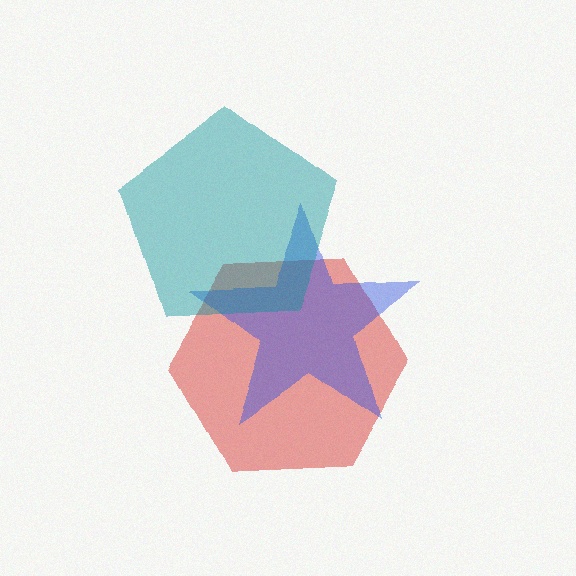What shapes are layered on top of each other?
The layered shapes are: a red hexagon, a blue star, a teal pentagon.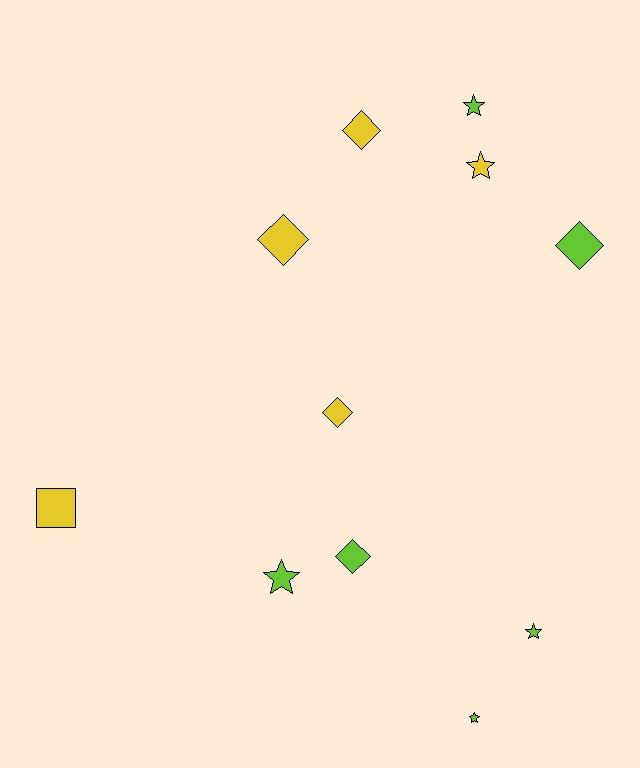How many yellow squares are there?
There is 1 yellow square.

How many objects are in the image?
There are 11 objects.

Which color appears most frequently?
Lime, with 6 objects.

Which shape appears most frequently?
Star, with 5 objects.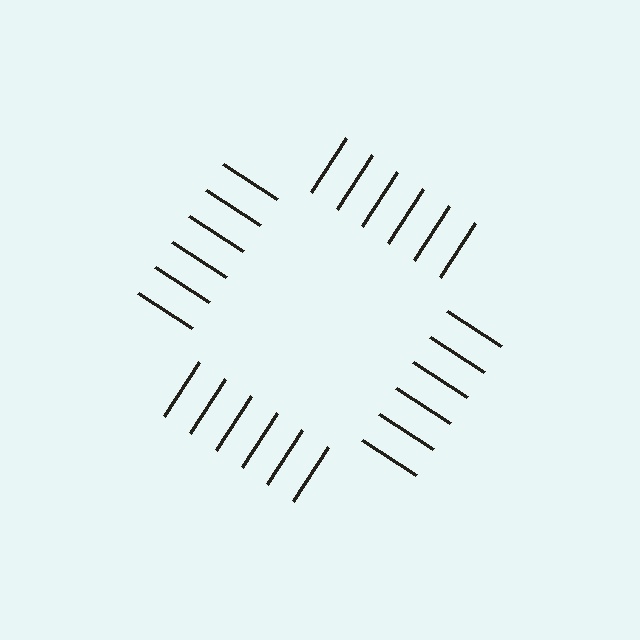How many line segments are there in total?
24 — 6 along each of the 4 edges.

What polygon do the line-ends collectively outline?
An illusory square — the line segments terminate on its edges but no continuous stroke is drawn.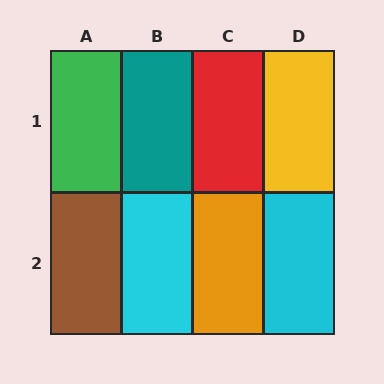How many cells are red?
1 cell is red.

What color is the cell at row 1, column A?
Green.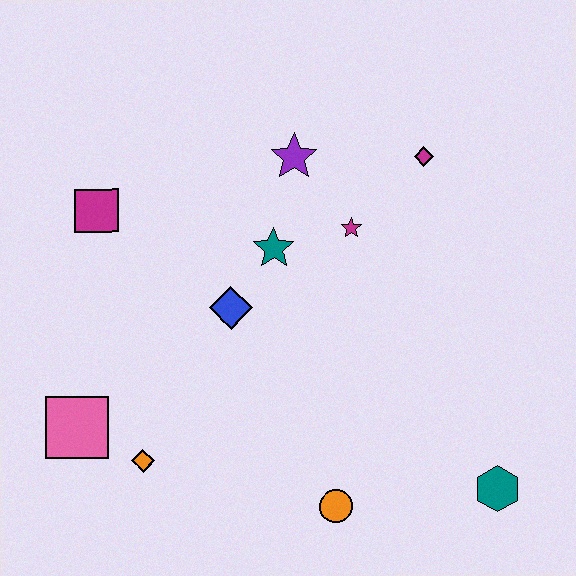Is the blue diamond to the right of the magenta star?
No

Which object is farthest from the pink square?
The magenta diamond is farthest from the pink square.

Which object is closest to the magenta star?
The teal star is closest to the magenta star.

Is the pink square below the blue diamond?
Yes